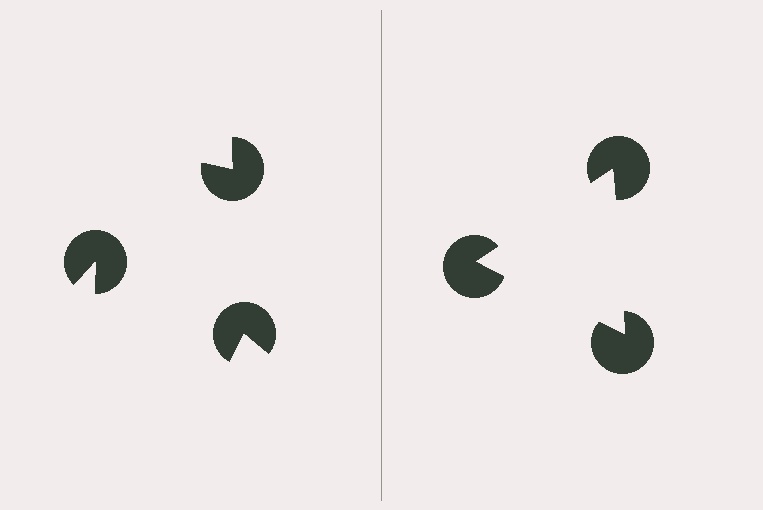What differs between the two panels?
The pac-man discs are positioned identically on both sides; only the wedge orientations differ. On the right they align to a triangle; on the left they are misaligned.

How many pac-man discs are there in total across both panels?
6 — 3 on each side.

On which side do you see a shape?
An illusory triangle appears on the right side. On the left side the wedge cuts are rotated, so no coherent shape forms.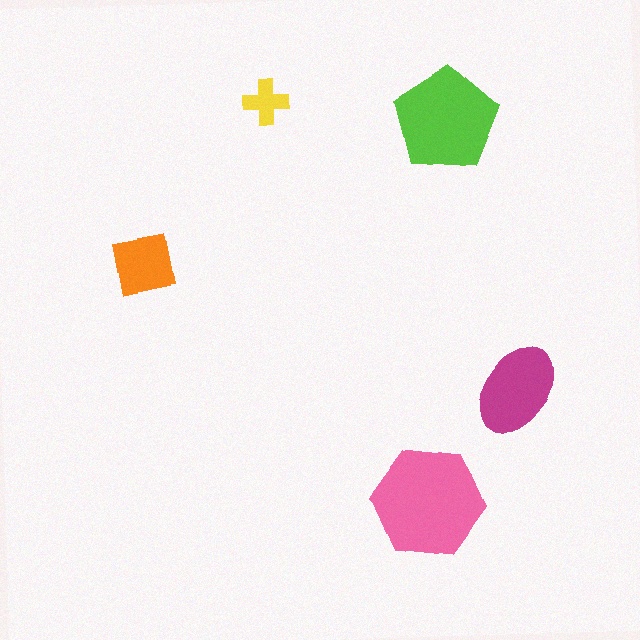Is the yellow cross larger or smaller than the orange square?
Smaller.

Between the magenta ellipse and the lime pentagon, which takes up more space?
The lime pentagon.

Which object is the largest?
The pink hexagon.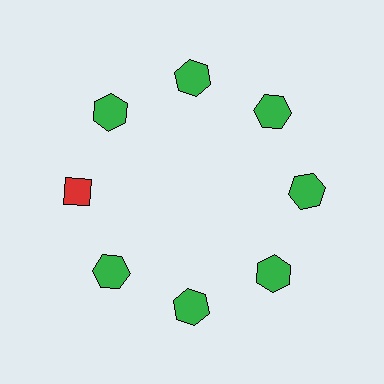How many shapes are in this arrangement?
There are 8 shapes arranged in a ring pattern.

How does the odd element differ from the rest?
It differs in both color (red instead of green) and shape (diamond instead of hexagon).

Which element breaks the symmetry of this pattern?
The red diamond at roughly the 9 o'clock position breaks the symmetry. All other shapes are green hexagons.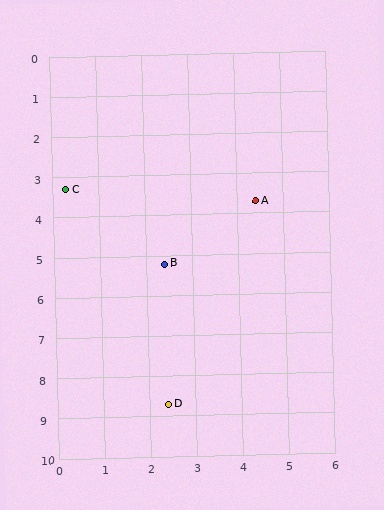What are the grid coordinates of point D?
Point D is at approximately (2.4, 8.7).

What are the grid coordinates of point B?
Point B is at approximately (2.4, 5.2).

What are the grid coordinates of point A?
Point A is at approximately (4.4, 3.7).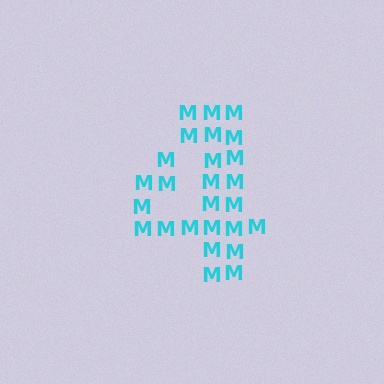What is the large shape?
The large shape is the digit 4.